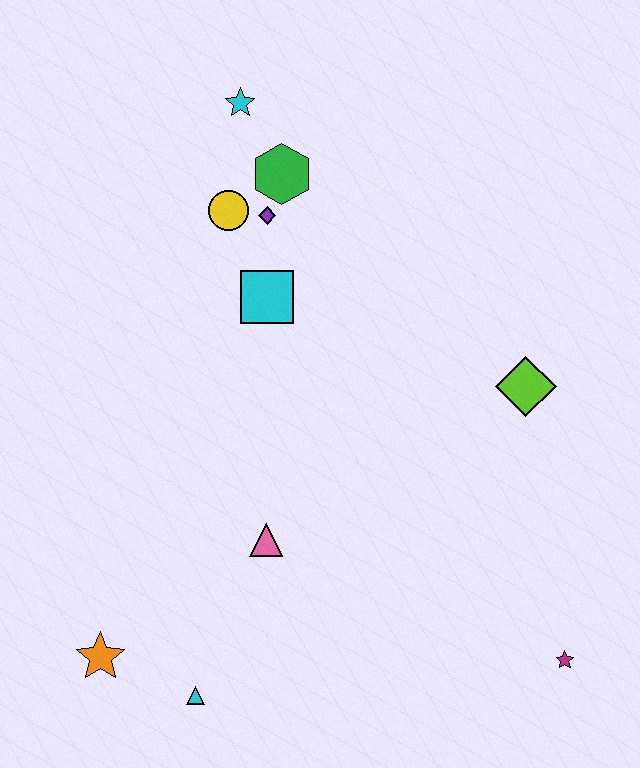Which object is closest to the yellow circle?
The purple diamond is closest to the yellow circle.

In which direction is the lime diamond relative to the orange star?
The lime diamond is to the right of the orange star.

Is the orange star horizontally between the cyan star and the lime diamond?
No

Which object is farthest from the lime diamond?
The orange star is farthest from the lime diamond.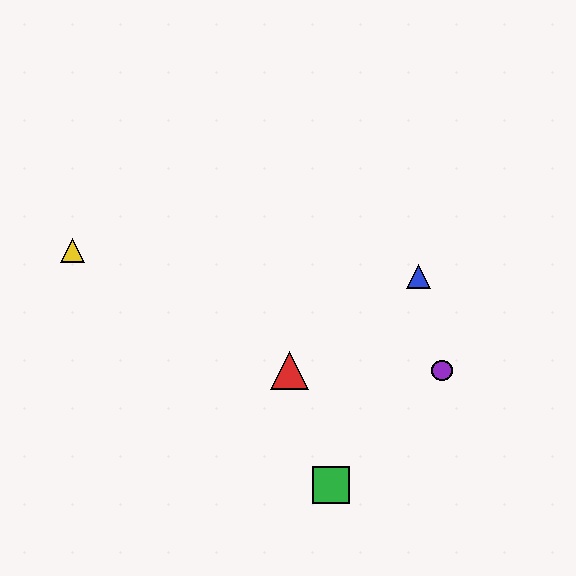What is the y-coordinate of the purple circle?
The purple circle is at y≈370.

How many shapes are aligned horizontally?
2 shapes (the red triangle, the purple circle) are aligned horizontally.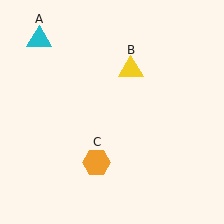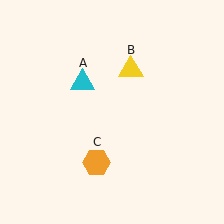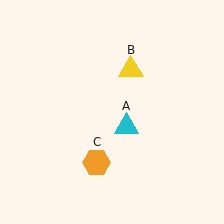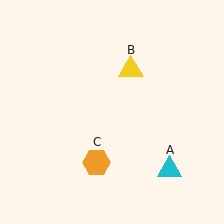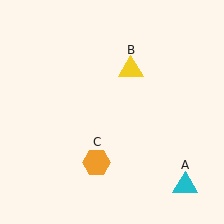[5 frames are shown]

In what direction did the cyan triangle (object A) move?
The cyan triangle (object A) moved down and to the right.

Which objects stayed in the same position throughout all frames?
Yellow triangle (object B) and orange hexagon (object C) remained stationary.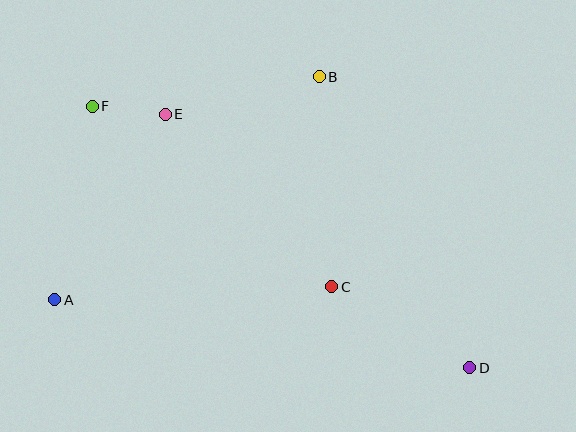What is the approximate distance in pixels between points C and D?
The distance between C and D is approximately 160 pixels.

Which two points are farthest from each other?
Points D and F are farthest from each other.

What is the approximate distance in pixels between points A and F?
The distance between A and F is approximately 197 pixels.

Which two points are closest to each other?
Points E and F are closest to each other.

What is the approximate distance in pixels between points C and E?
The distance between C and E is approximately 240 pixels.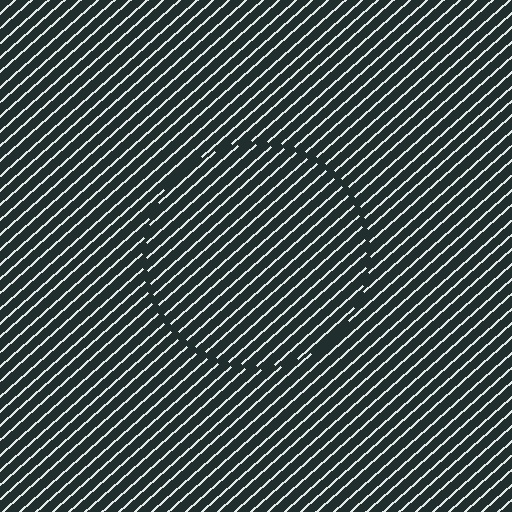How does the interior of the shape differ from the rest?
The interior of the shape contains the same grating, shifted by half a period — the contour is defined by the phase discontinuity where line-ends from the inner and outer gratings abut.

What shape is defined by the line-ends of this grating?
An illusory circle. The interior of the shape contains the same grating, shifted by half a period — the contour is defined by the phase discontinuity where line-ends from the inner and outer gratings abut.